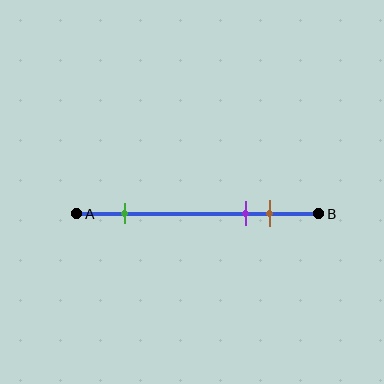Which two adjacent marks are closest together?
The purple and brown marks are the closest adjacent pair.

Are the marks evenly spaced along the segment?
No, the marks are not evenly spaced.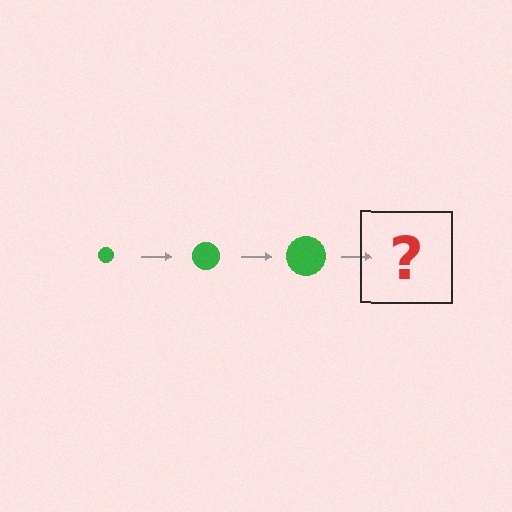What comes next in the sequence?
The next element should be a green circle, larger than the previous one.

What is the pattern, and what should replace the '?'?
The pattern is that the circle gets progressively larger each step. The '?' should be a green circle, larger than the previous one.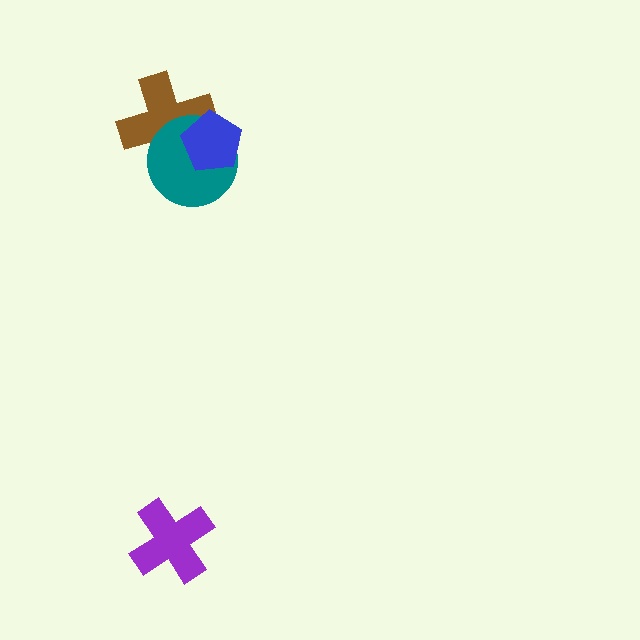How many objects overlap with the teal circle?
2 objects overlap with the teal circle.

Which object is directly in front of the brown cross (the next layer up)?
The teal circle is directly in front of the brown cross.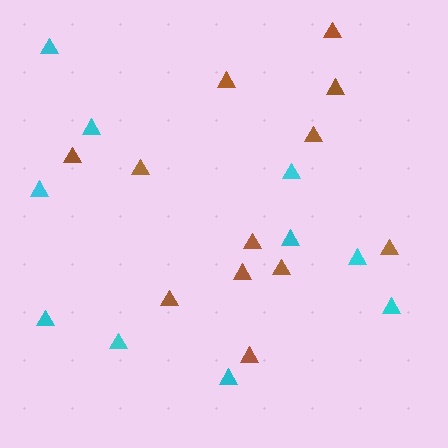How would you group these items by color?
There are 2 groups: one group of cyan triangles (10) and one group of brown triangles (12).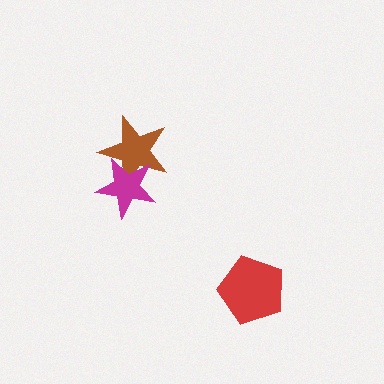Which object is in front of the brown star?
The magenta star is in front of the brown star.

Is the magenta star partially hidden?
No, no other shape covers it.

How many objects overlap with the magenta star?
1 object overlaps with the magenta star.